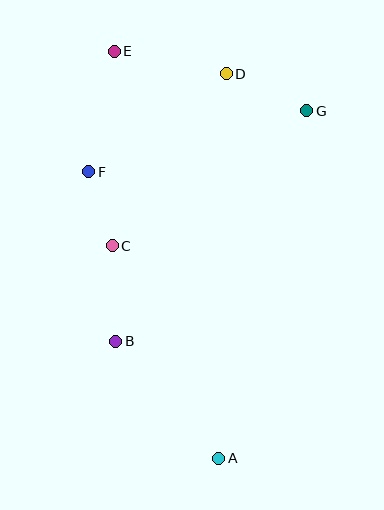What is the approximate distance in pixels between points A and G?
The distance between A and G is approximately 359 pixels.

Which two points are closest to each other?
Points C and F are closest to each other.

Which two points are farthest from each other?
Points A and E are farthest from each other.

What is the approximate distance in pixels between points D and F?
The distance between D and F is approximately 169 pixels.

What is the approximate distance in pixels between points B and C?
The distance between B and C is approximately 95 pixels.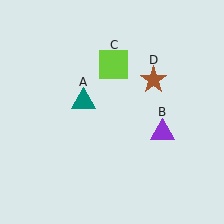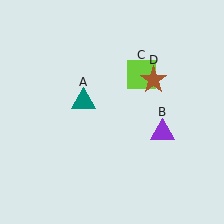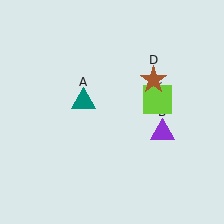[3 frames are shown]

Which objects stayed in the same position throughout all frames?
Teal triangle (object A) and purple triangle (object B) and brown star (object D) remained stationary.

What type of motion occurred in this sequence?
The lime square (object C) rotated clockwise around the center of the scene.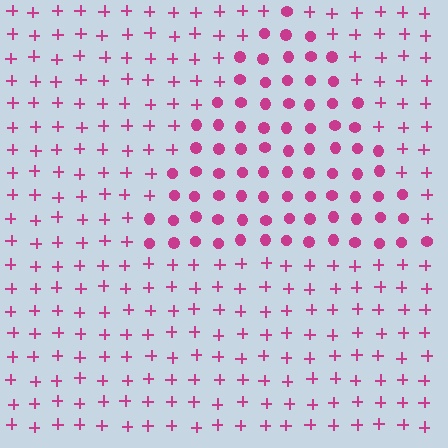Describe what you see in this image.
The image is filled with small magenta elements arranged in a uniform grid. A triangle-shaped region contains circles, while the surrounding area contains plus signs. The boundary is defined purely by the change in element shape.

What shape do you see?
I see a triangle.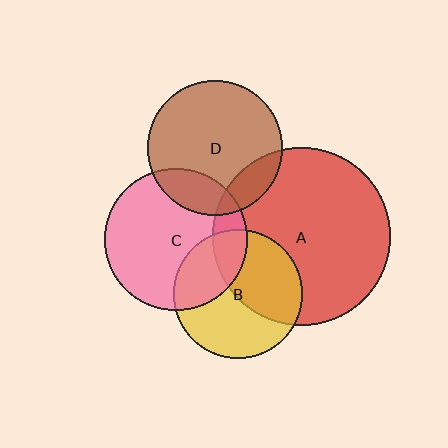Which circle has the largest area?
Circle A (red).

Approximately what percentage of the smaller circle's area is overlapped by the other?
Approximately 15%.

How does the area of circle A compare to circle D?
Approximately 1.7 times.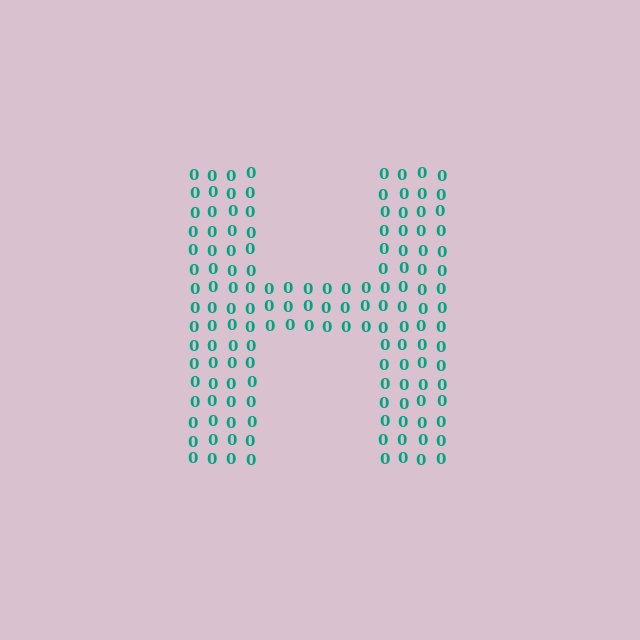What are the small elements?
The small elements are digit 0's.